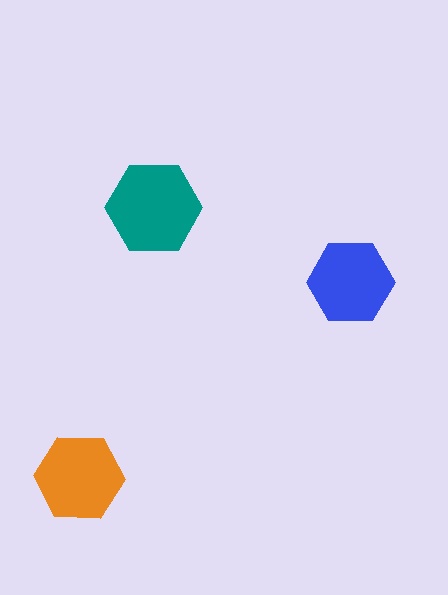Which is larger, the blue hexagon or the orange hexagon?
The orange one.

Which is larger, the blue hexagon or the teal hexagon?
The teal one.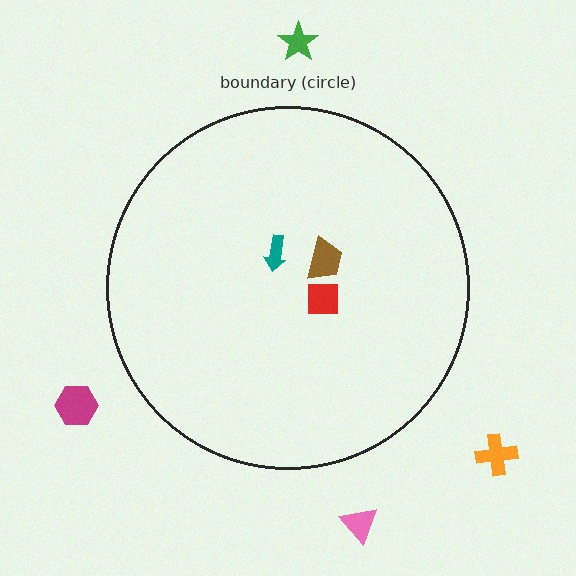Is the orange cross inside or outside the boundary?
Outside.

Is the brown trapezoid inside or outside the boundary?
Inside.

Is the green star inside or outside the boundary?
Outside.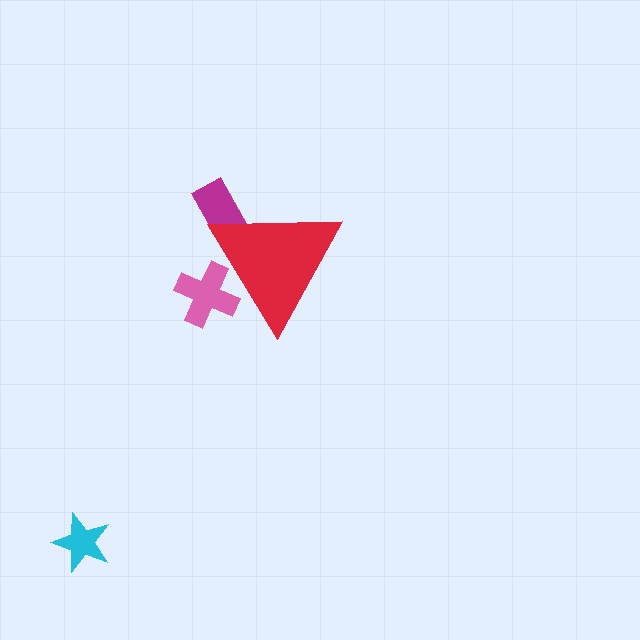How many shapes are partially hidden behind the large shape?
2 shapes are partially hidden.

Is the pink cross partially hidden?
Yes, the pink cross is partially hidden behind the red triangle.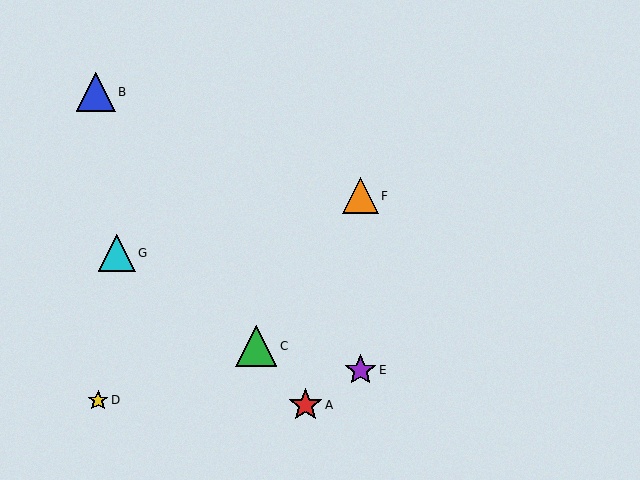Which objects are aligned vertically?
Objects E, F are aligned vertically.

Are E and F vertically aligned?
Yes, both are at x≈360.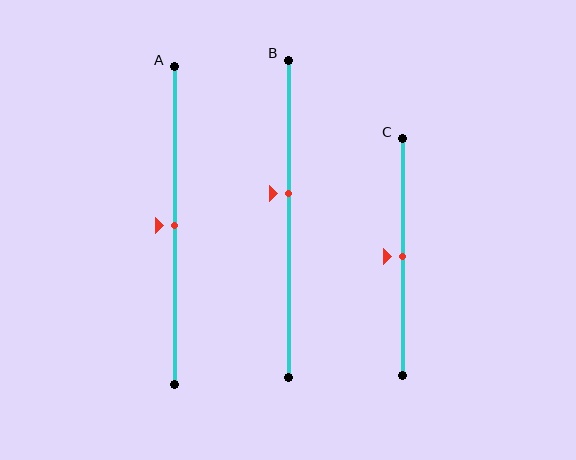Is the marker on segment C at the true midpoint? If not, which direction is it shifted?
Yes, the marker on segment C is at the true midpoint.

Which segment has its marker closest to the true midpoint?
Segment A has its marker closest to the true midpoint.